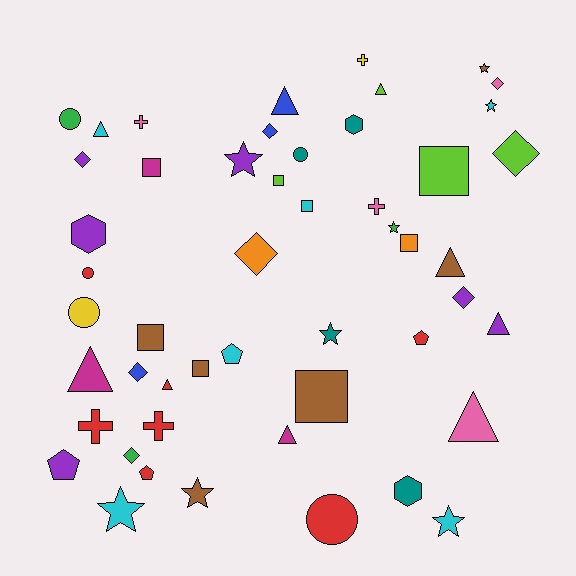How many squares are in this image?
There are 8 squares.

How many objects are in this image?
There are 50 objects.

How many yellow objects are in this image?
There are 2 yellow objects.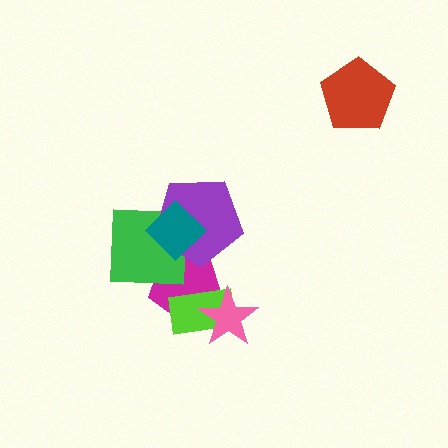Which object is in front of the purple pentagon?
The teal diamond is in front of the purple pentagon.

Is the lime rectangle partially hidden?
Yes, it is partially covered by another shape.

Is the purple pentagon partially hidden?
Yes, it is partially covered by another shape.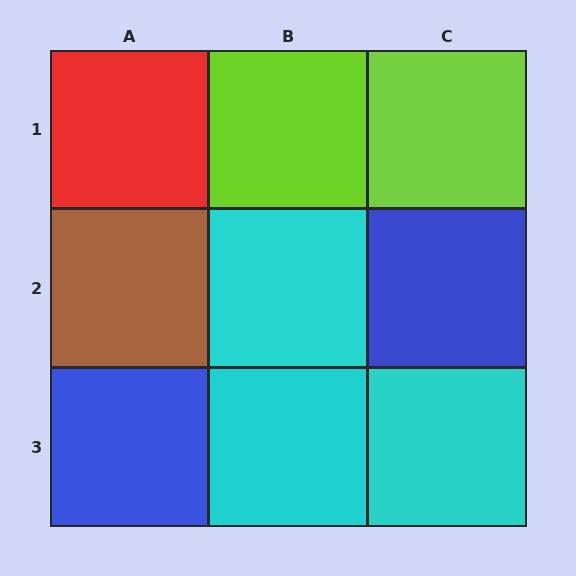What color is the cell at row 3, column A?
Blue.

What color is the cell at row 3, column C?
Cyan.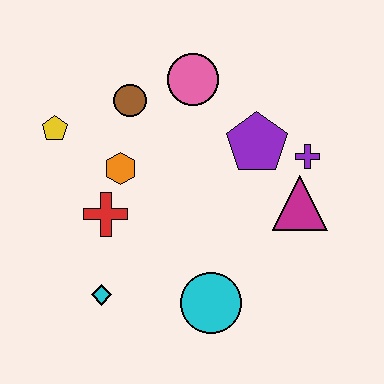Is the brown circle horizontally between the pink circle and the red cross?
Yes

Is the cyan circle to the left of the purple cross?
Yes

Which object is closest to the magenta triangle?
The purple cross is closest to the magenta triangle.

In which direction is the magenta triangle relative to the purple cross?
The magenta triangle is below the purple cross.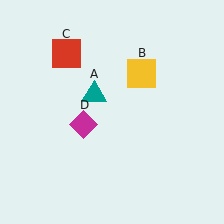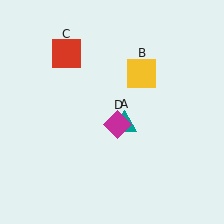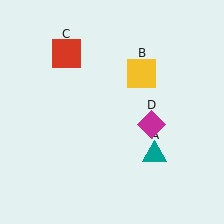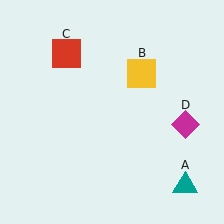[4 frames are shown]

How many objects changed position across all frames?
2 objects changed position: teal triangle (object A), magenta diamond (object D).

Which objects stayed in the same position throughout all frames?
Yellow square (object B) and red square (object C) remained stationary.